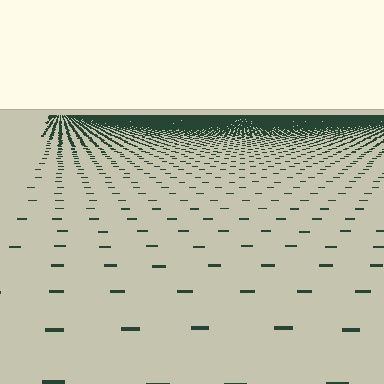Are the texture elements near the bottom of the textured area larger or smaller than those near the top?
Larger. Near the bottom, elements are closer to the viewer and appear at a bigger on-screen size.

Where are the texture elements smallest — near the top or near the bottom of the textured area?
Near the top.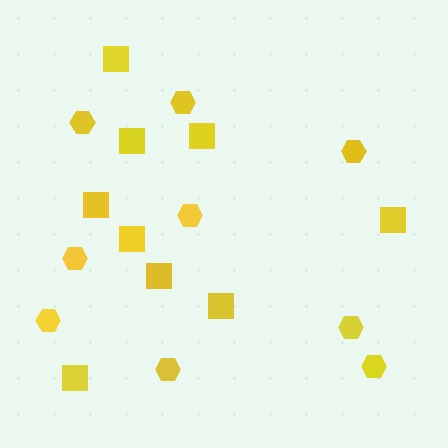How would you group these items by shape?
There are 2 groups: one group of squares (9) and one group of hexagons (9).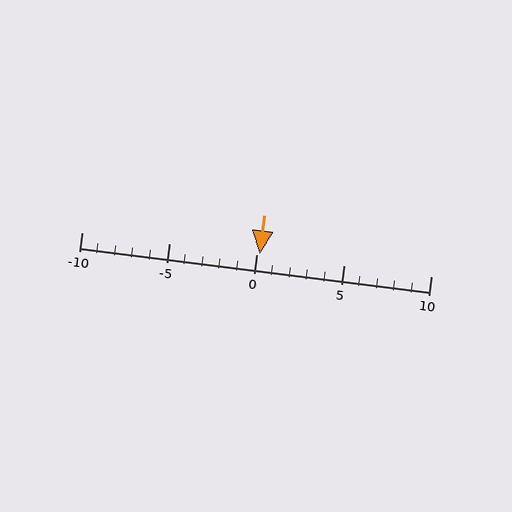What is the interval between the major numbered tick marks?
The major tick marks are spaced 5 units apart.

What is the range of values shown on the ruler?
The ruler shows values from -10 to 10.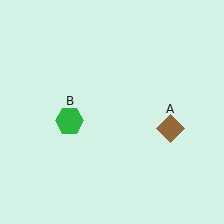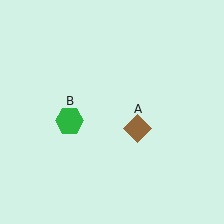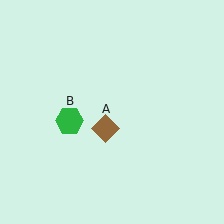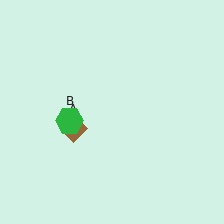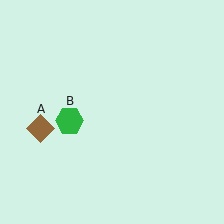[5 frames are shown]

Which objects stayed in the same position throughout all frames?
Green hexagon (object B) remained stationary.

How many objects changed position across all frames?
1 object changed position: brown diamond (object A).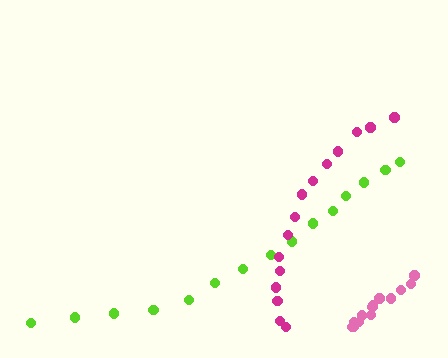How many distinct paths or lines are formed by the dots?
There are 3 distinct paths.